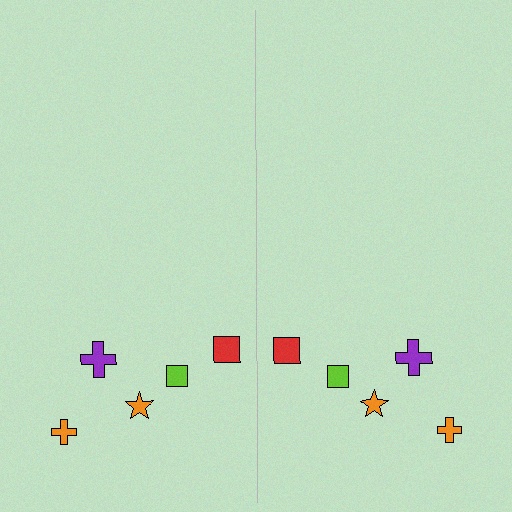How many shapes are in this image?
There are 10 shapes in this image.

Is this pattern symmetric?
Yes, this pattern has bilateral (reflection) symmetry.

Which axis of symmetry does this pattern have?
The pattern has a vertical axis of symmetry running through the center of the image.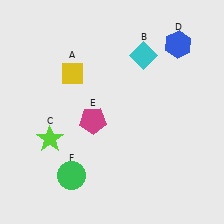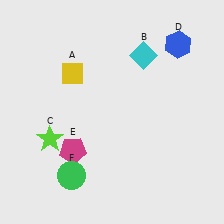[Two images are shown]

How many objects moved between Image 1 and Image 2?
1 object moved between the two images.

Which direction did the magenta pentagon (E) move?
The magenta pentagon (E) moved down.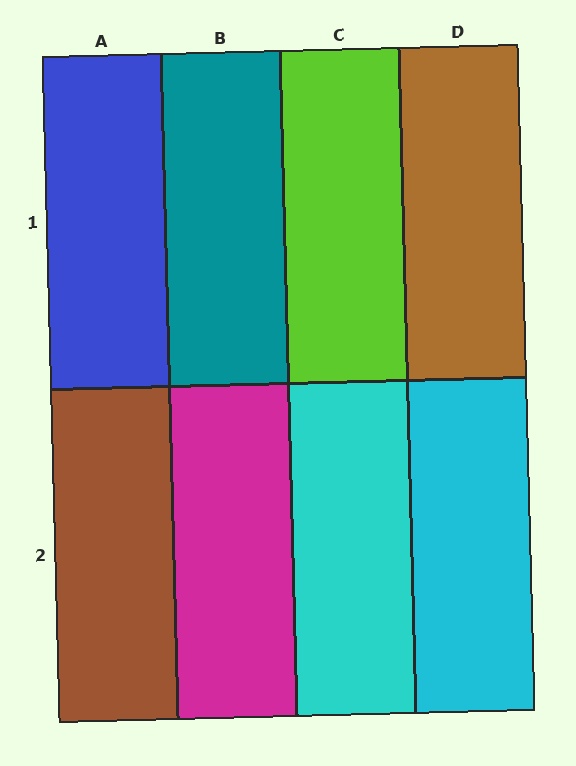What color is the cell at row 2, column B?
Magenta.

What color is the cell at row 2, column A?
Brown.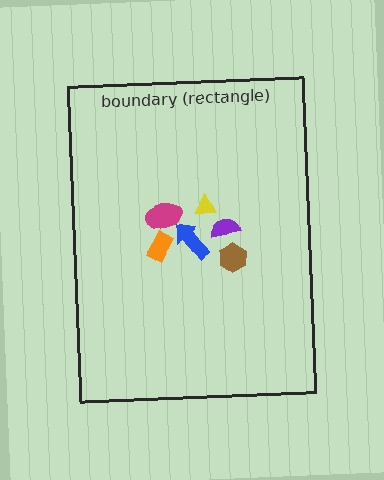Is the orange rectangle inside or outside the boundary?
Inside.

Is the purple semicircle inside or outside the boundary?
Inside.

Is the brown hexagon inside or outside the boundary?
Inside.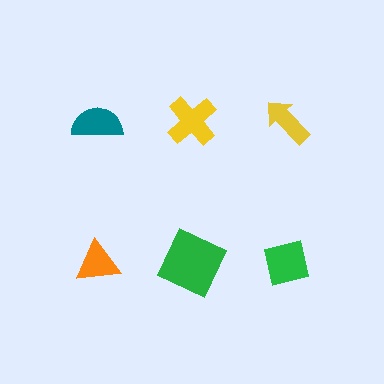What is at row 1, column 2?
A yellow cross.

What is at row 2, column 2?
A green square.